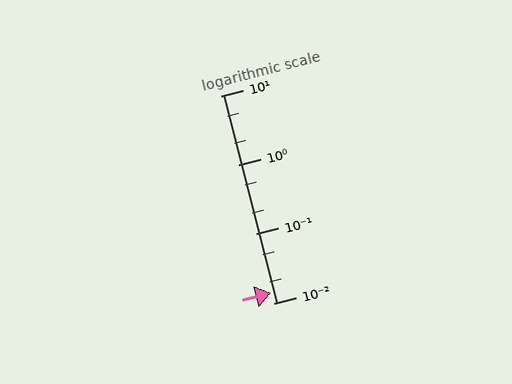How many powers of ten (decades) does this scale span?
The scale spans 3 decades, from 0.01 to 10.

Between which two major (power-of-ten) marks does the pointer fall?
The pointer is between 0.01 and 0.1.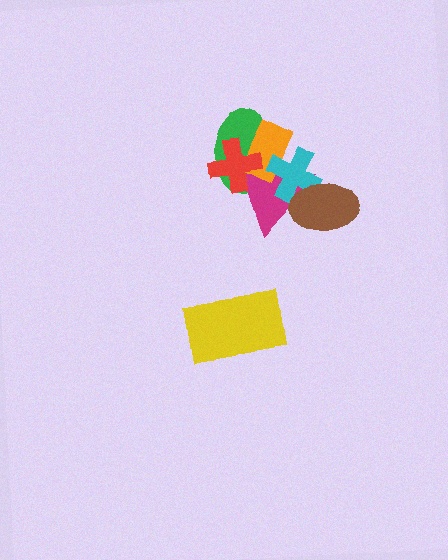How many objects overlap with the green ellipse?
4 objects overlap with the green ellipse.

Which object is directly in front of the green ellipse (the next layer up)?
The magenta triangle is directly in front of the green ellipse.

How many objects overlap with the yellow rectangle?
0 objects overlap with the yellow rectangle.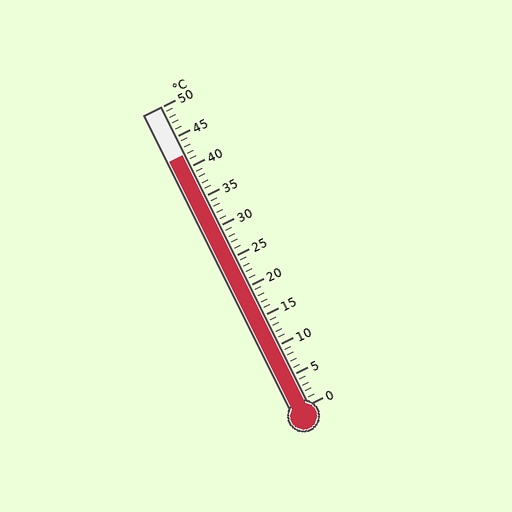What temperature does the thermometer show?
The thermometer shows approximately 42°C.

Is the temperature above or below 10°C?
The temperature is above 10°C.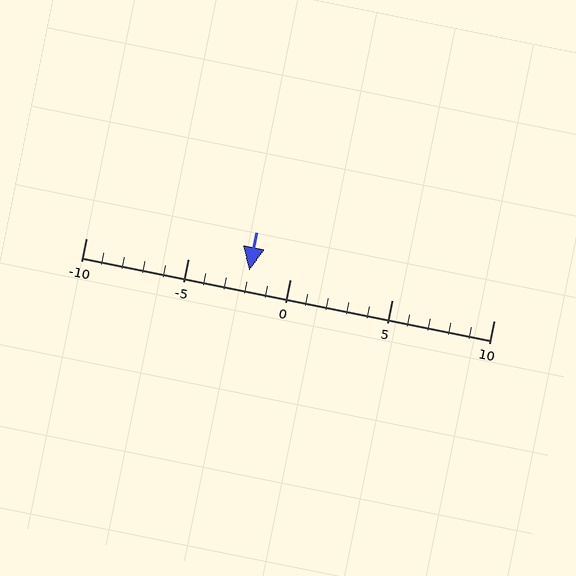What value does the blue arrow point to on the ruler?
The blue arrow points to approximately -2.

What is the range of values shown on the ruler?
The ruler shows values from -10 to 10.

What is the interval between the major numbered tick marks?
The major tick marks are spaced 5 units apart.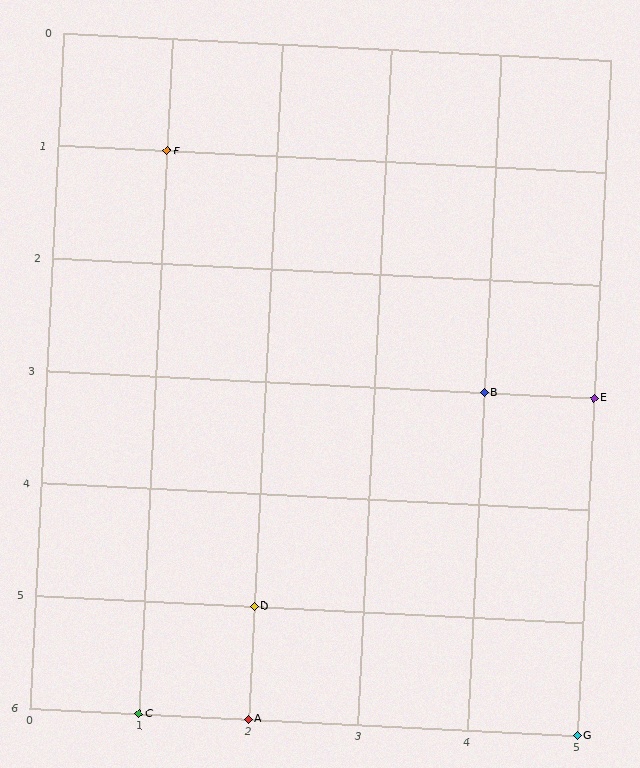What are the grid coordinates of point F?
Point F is at grid coordinates (1, 1).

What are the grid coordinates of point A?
Point A is at grid coordinates (2, 6).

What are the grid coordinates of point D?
Point D is at grid coordinates (2, 5).